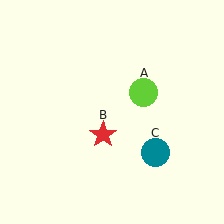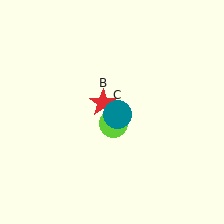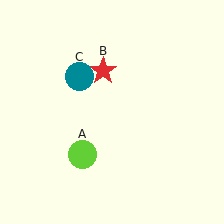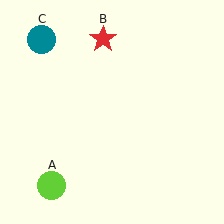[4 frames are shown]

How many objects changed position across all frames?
3 objects changed position: lime circle (object A), red star (object B), teal circle (object C).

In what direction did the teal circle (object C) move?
The teal circle (object C) moved up and to the left.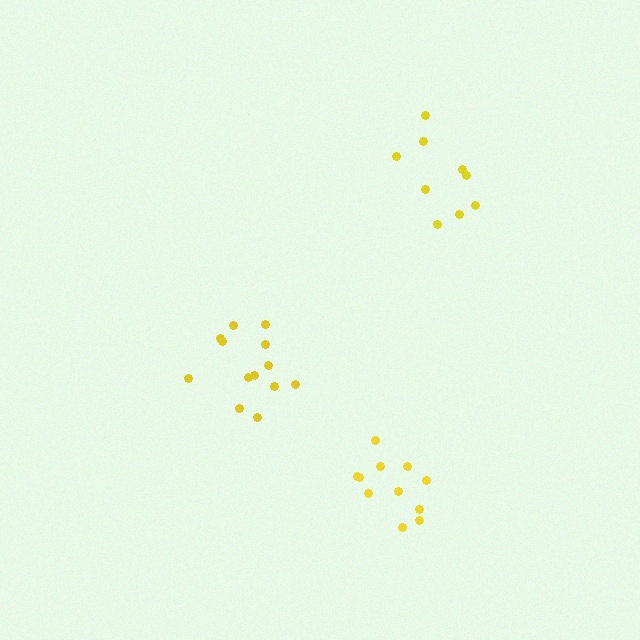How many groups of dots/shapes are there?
There are 3 groups.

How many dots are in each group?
Group 1: 13 dots, Group 2: 9 dots, Group 3: 11 dots (33 total).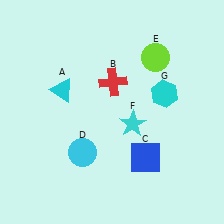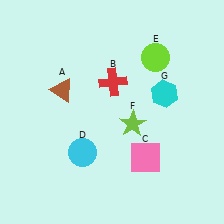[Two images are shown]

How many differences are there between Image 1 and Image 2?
There are 3 differences between the two images.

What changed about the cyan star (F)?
In Image 1, F is cyan. In Image 2, it changed to lime.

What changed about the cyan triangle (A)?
In Image 1, A is cyan. In Image 2, it changed to brown.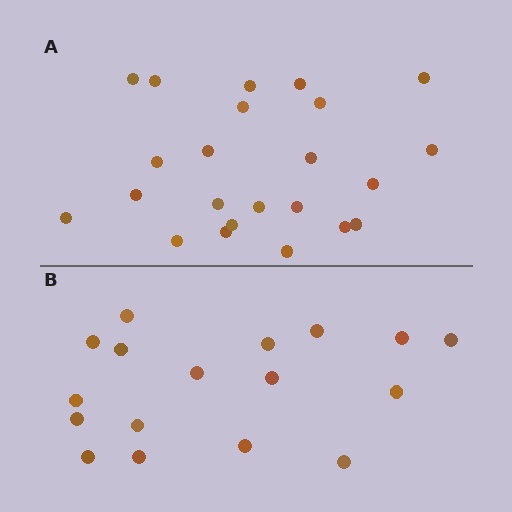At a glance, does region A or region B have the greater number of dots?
Region A (the top region) has more dots.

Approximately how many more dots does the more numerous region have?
Region A has about 6 more dots than region B.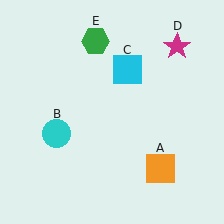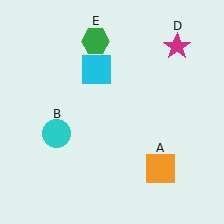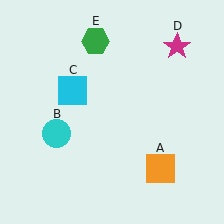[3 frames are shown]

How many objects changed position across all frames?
1 object changed position: cyan square (object C).